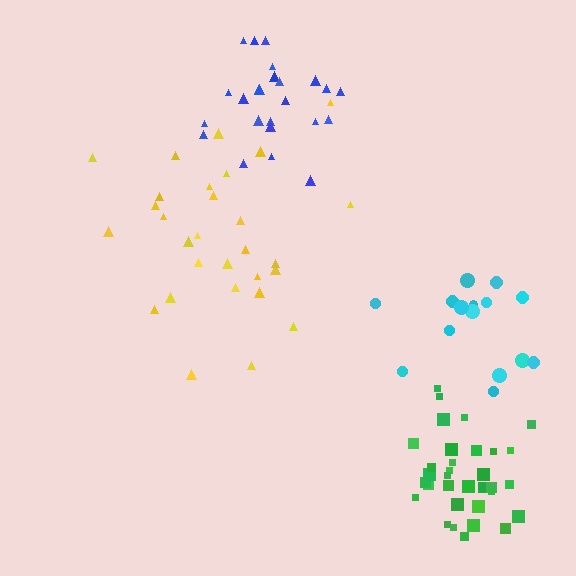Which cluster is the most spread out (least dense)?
Yellow.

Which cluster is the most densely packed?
Green.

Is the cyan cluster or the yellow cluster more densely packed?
Cyan.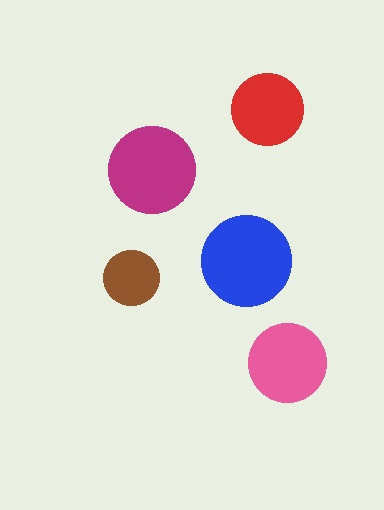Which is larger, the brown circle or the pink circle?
The pink one.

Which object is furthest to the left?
The brown circle is leftmost.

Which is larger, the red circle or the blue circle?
The blue one.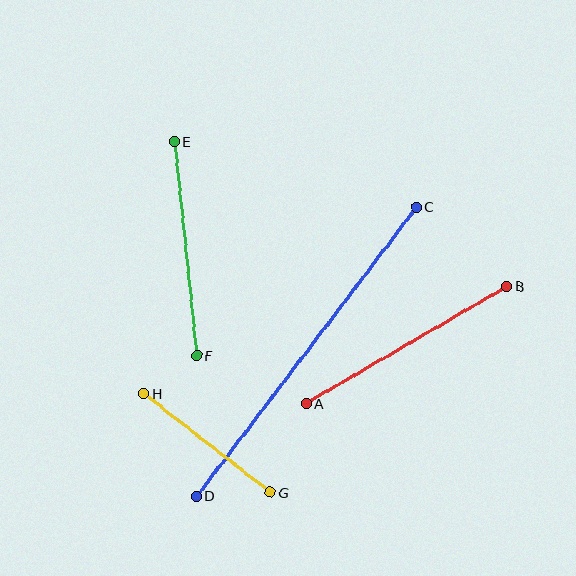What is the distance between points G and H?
The distance is approximately 160 pixels.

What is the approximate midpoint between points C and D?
The midpoint is at approximately (307, 351) pixels.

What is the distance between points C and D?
The distance is approximately 363 pixels.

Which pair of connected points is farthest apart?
Points C and D are farthest apart.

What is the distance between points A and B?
The distance is approximately 233 pixels.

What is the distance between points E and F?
The distance is approximately 215 pixels.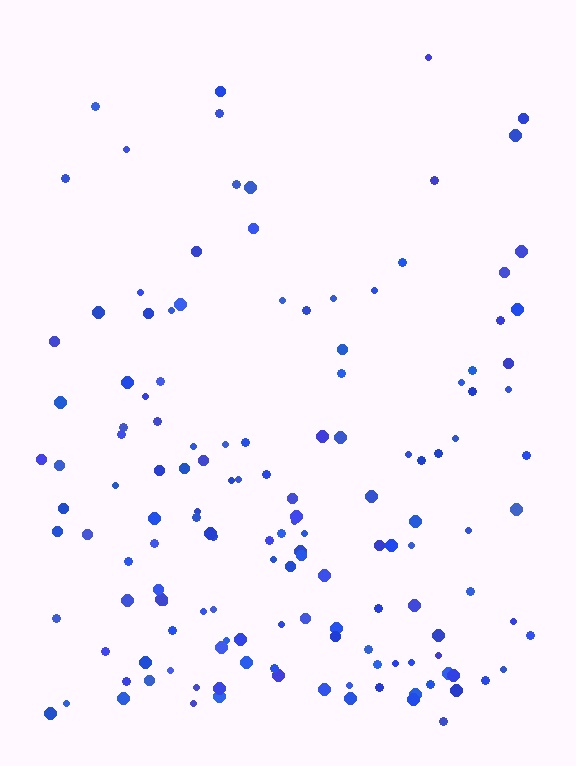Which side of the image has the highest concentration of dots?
The bottom.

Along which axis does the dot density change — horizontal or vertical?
Vertical.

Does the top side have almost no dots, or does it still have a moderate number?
Still a moderate number, just noticeably fewer than the bottom.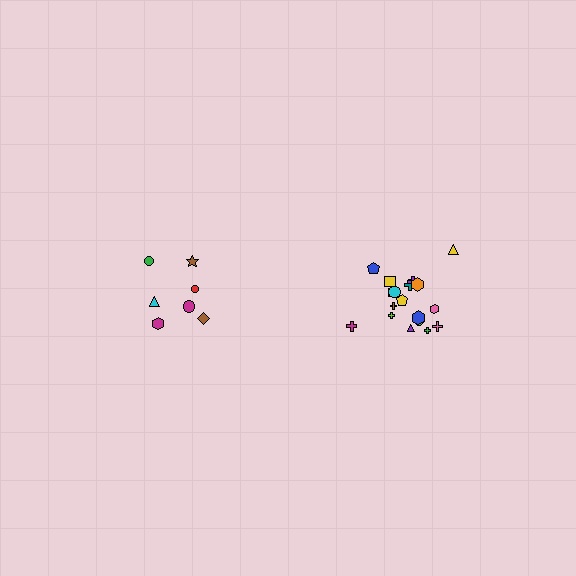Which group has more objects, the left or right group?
The right group.